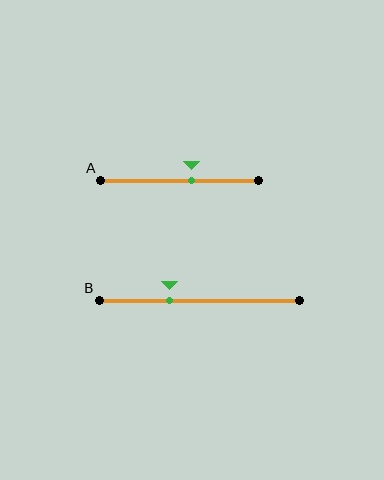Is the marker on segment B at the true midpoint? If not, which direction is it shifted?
No, the marker on segment B is shifted to the left by about 15% of the segment length.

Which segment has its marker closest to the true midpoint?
Segment A has its marker closest to the true midpoint.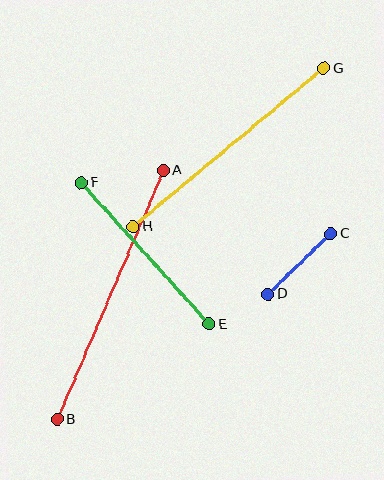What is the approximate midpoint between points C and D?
The midpoint is at approximately (299, 264) pixels.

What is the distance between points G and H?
The distance is approximately 248 pixels.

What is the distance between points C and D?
The distance is approximately 87 pixels.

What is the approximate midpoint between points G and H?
The midpoint is at approximately (229, 147) pixels.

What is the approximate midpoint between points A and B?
The midpoint is at approximately (111, 295) pixels.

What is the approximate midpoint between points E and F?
The midpoint is at approximately (145, 254) pixels.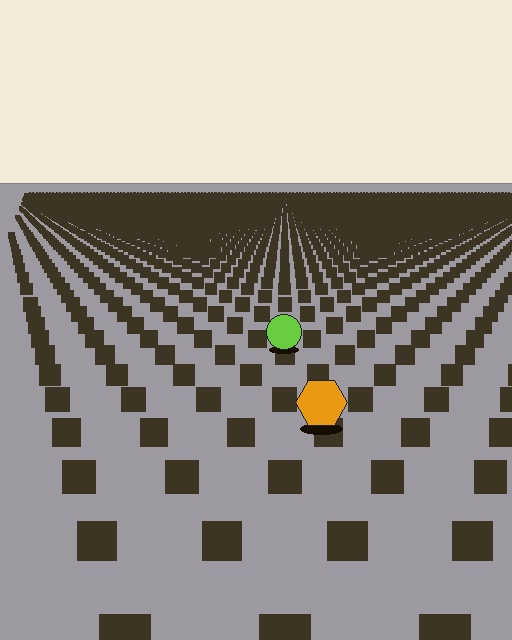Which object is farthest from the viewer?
The lime circle is farthest from the viewer. It appears smaller and the ground texture around it is denser.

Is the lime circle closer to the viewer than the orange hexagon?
No. The orange hexagon is closer — you can tell from the texture gradient: the ground texture is coarser near it.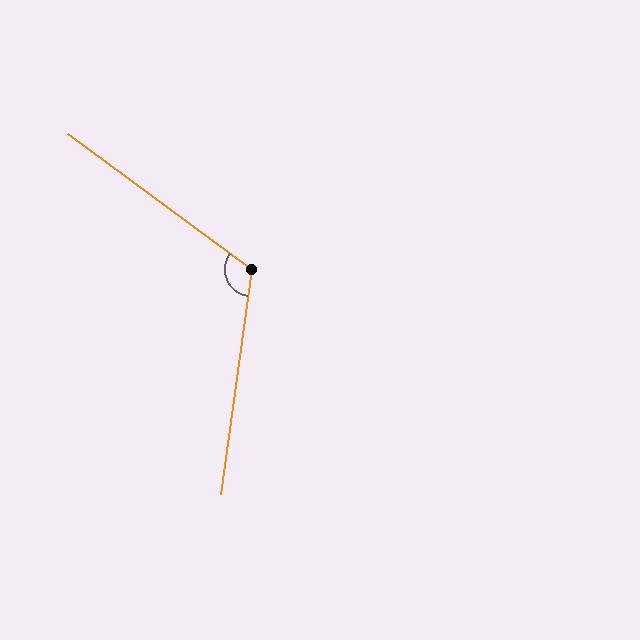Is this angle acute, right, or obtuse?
It is obtuse.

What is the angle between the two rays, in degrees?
Approximately 119 degrees.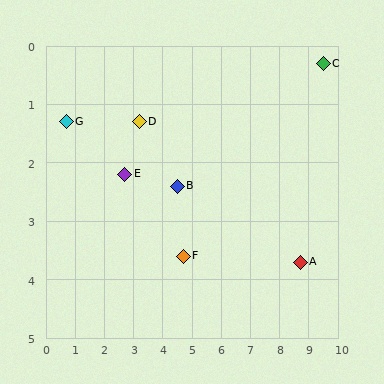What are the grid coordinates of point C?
Point C is at approximately (9.5, 0.3).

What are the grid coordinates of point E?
Point E is at approximately (2.7, 2.2).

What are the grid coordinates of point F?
Point F is at approximately (4.7, 3.6).